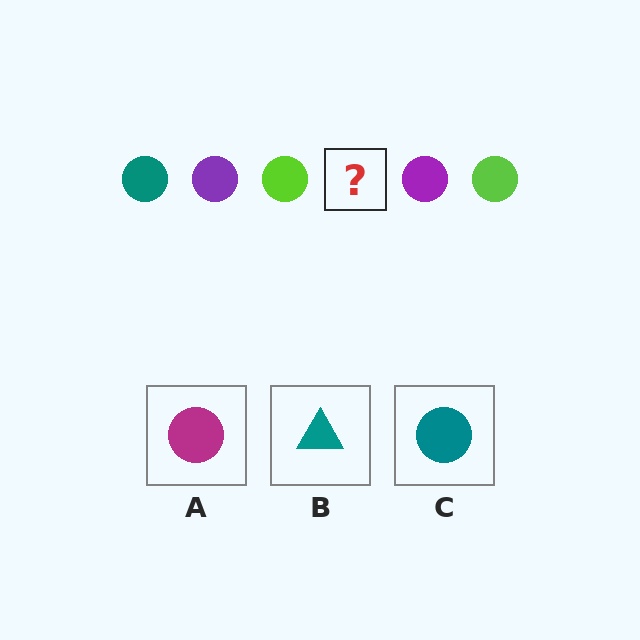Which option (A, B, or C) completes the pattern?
C.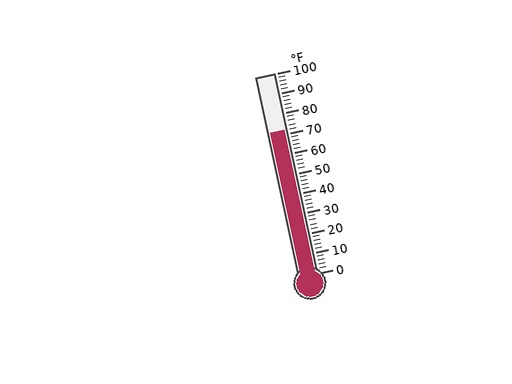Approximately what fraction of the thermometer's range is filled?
The thermometer is filled to approximately 70% of its range.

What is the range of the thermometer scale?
The thermometer scale ranges from 0°F to 100°F.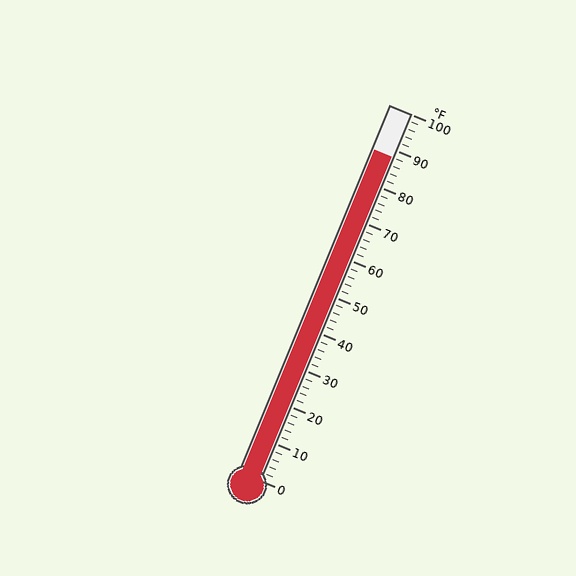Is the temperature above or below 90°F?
The temperature is below 90°F.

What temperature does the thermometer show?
The thermometer shows approximately 88°F.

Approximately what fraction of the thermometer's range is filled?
The thermometer is filled to approximately 90% of its range.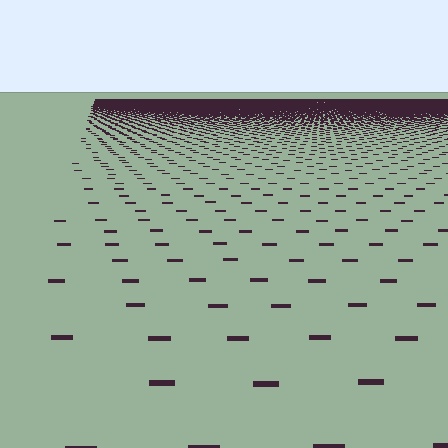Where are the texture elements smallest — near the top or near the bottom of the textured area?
Near the top.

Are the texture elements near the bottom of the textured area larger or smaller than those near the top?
Larger. Near the bottom, elements are closer to the viewer and appear at a bigger on-screen size.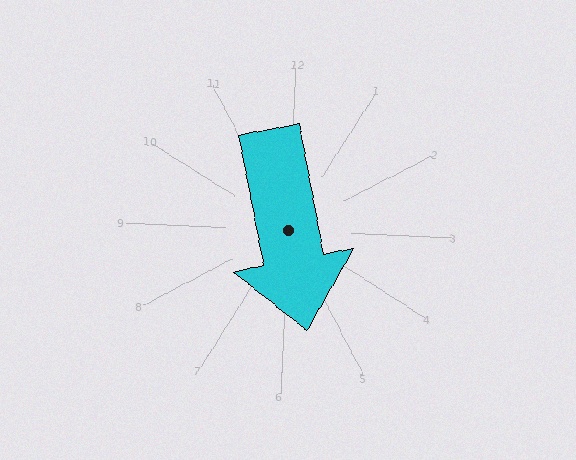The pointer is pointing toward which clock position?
Roughly 6 o'clock.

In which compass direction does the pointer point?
South.